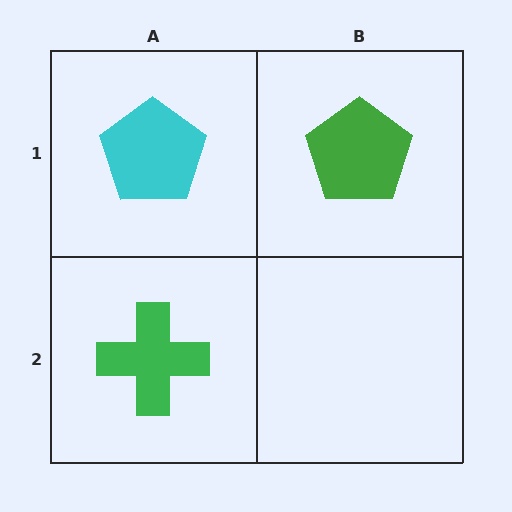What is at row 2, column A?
A green cross.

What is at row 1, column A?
A cyan pentagon.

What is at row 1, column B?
A green pentagon.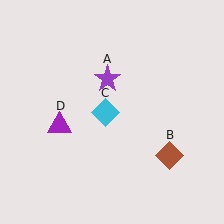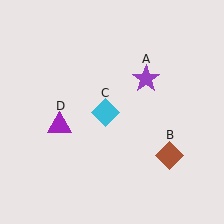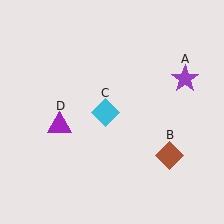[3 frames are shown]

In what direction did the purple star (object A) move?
The purple star (object A) moved right.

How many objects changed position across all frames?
1 object changed position: purple star (object A).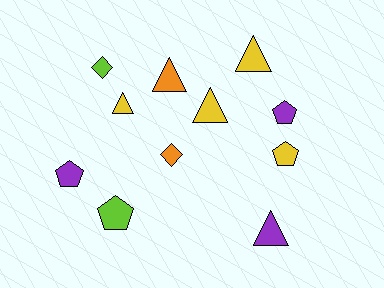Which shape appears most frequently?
Triangle, with 5 objects.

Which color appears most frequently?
Yellow, with 4 objects.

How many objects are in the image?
There are 11 objects.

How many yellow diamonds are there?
There are no yellow diamonds.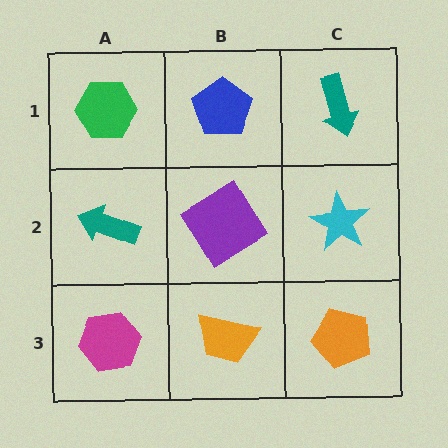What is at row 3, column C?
An orange pentagon.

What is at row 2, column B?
A purple diamond.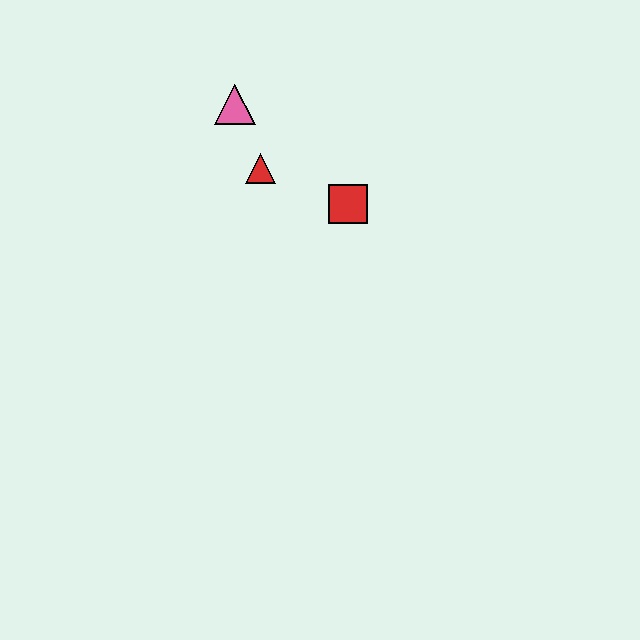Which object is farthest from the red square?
The pink triangle is farthest from the red square.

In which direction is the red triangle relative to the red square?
The red triangle is to the left of the red square.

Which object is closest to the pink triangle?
The red triangle is closest to the pink triangle.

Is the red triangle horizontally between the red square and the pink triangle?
Yes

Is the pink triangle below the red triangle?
No